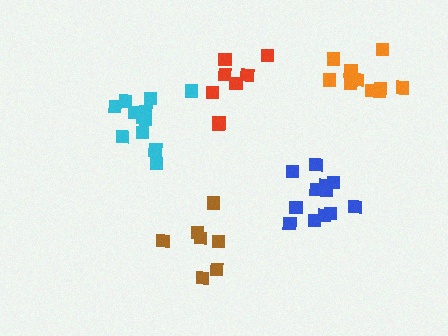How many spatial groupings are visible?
There are 5 spatial groupings.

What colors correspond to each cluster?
The clusters are colored: brown, orange, cyan, blue, red.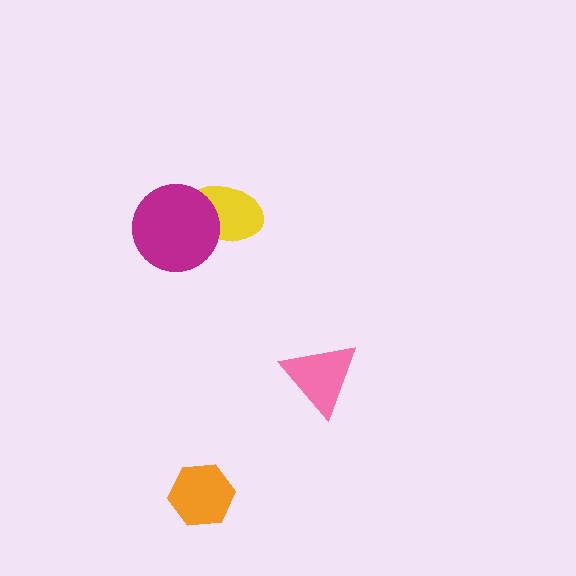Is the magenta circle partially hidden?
No, no other shape covers it.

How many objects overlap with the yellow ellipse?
1 object overlaps with the yellow ellipse.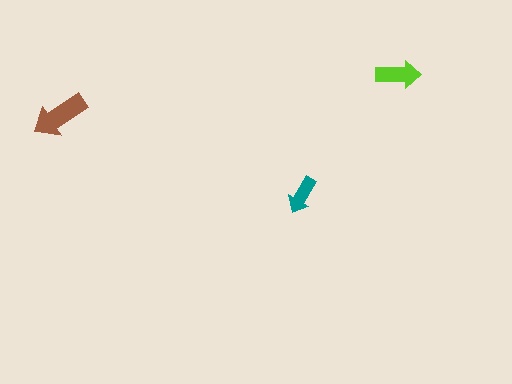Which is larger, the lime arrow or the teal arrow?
The lime one.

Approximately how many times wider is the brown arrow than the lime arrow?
About 1.5 times wider.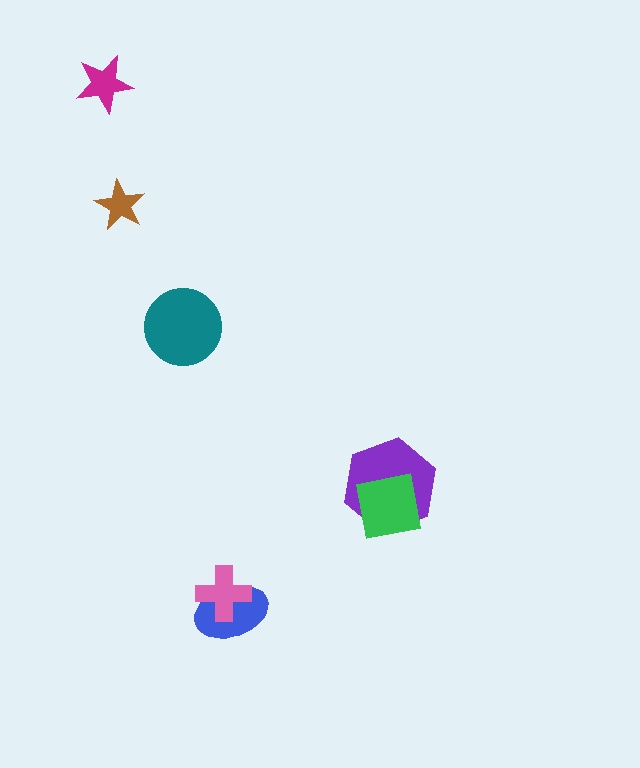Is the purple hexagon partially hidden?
Yes, it is partially covered by another shape.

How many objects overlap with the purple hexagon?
1 object overlaps with the purple hexagon.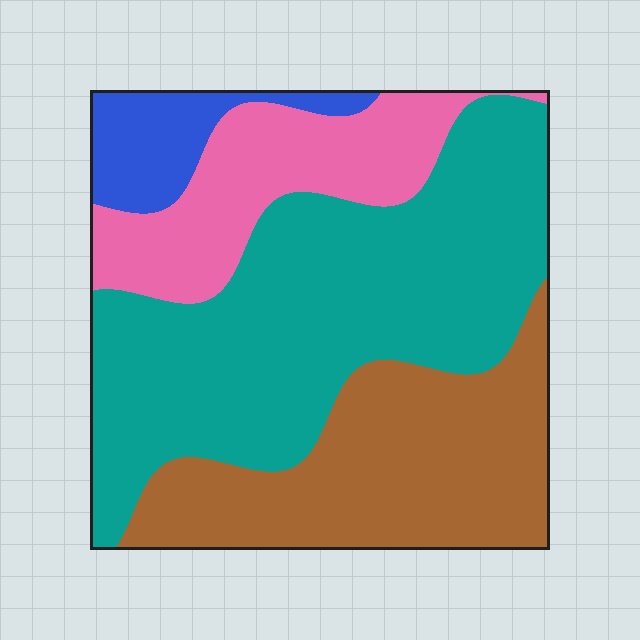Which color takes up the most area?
Teal, at roughly 45%.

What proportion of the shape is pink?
Pink takes up less than a quarter of the shape.